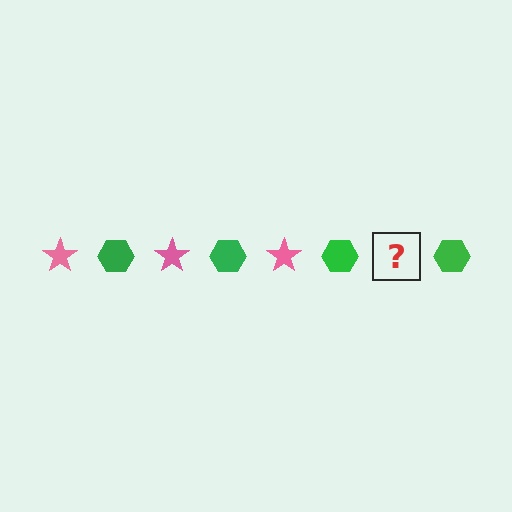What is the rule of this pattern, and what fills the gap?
The rule is that the pattern alternates between pink star and green hexagon. The gap should be filled with a pink star.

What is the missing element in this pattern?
The missing element is a pink star.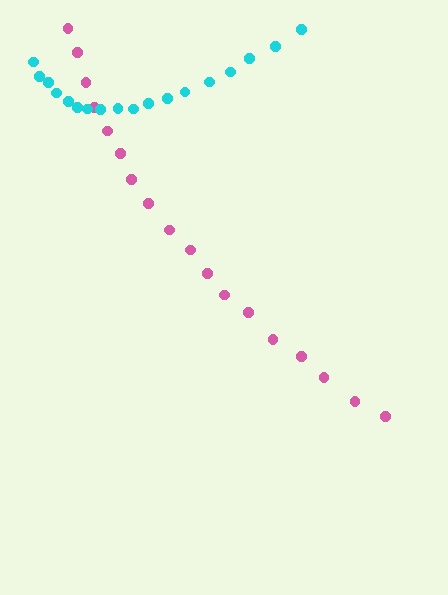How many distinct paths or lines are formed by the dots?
There are 2 distinct paths.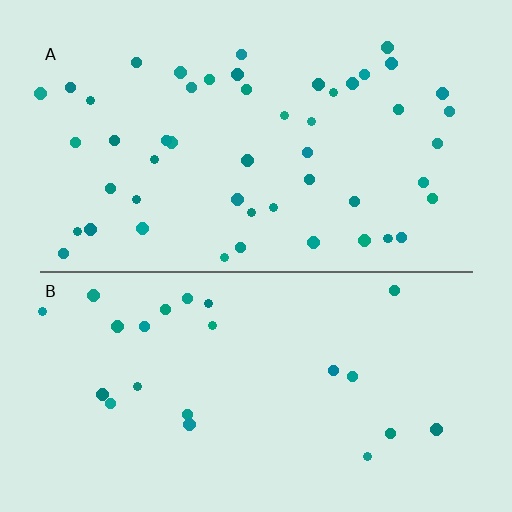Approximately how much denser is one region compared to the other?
Approximately 2.2× — region A over region B.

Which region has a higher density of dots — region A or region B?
A (the top).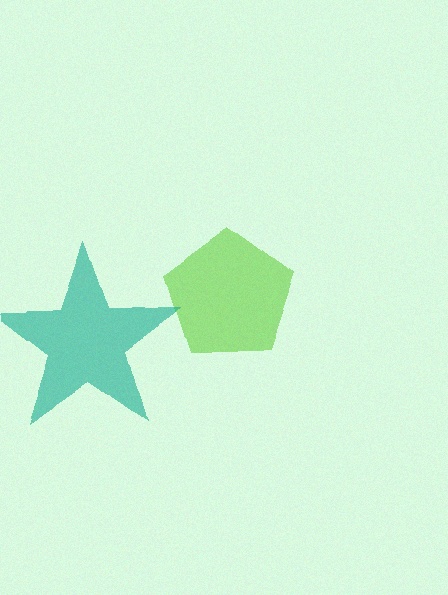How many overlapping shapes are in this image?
There are 2 overlapping shapes in the image.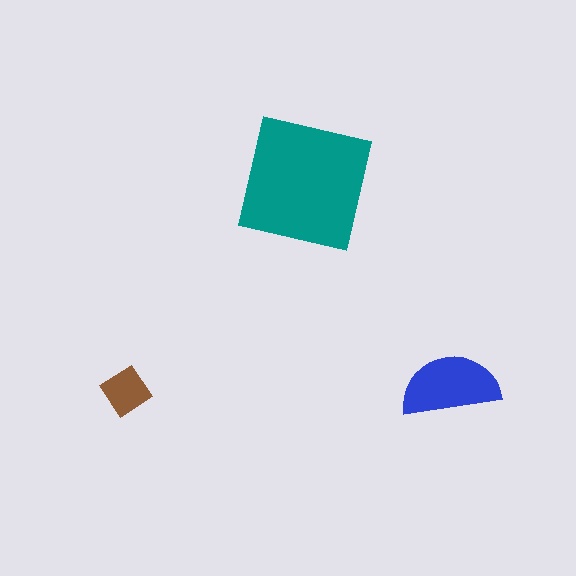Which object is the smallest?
The brown diamond.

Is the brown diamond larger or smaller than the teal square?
Smaller.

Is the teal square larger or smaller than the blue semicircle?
Larger.